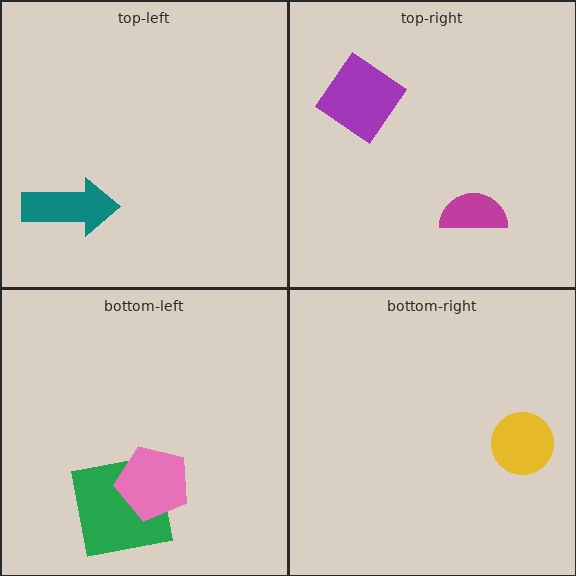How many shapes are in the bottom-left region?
2.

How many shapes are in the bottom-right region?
1.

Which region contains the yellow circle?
The bottom-right region.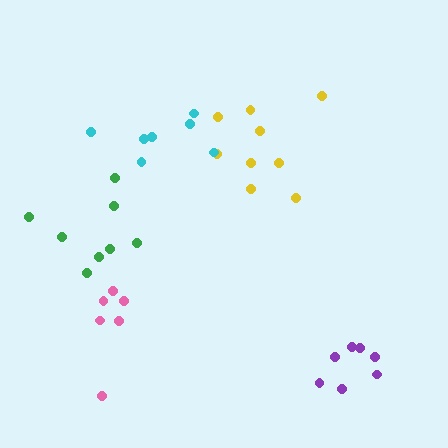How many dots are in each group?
Group 1: 7 dots, Group 2: 8 dots, Group 3: 9 dots, Group 4: 6 dots, Group 5: 7 dots (37 total).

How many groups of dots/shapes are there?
There are 5 groups.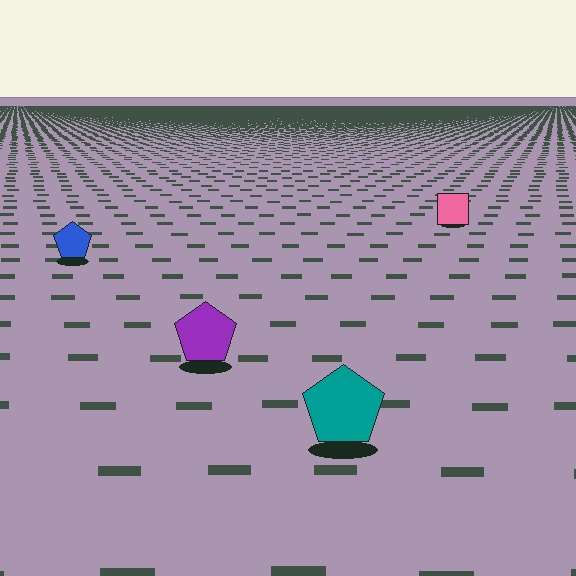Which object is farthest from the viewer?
The pink square is farthest from the viewer. It appears smaller and the ground texture around it is denser.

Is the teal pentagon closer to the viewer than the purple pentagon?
Yes. The teal pentagon is closer — you can tell from the texture gradient: the ground texture is coarser near it.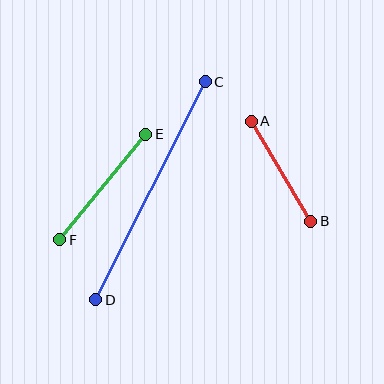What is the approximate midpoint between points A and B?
The midpoint is at approximately (281, 171) pixels.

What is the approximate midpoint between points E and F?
The midpoint is at approximately (103, 187) pixels.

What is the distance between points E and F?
The distance is approximately 136 pixels.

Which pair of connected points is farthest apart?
Points C and D are farthest apart.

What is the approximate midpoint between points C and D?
The midpoint is at approximately (150, 191) pixels.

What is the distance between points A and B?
The distance is approximately 117 pixels.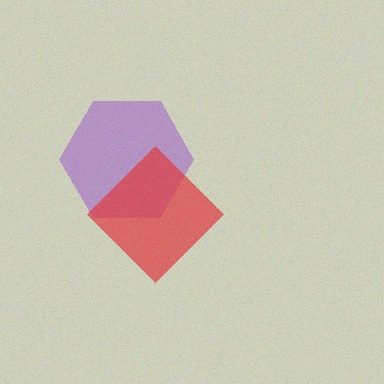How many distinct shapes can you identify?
There are 2 distinct shapes: a purple hexagon, a red diamond.